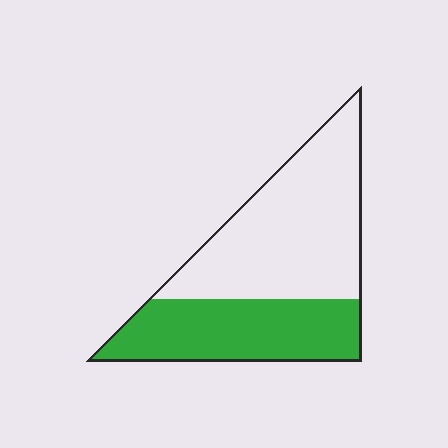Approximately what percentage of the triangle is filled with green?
Approximately 40%.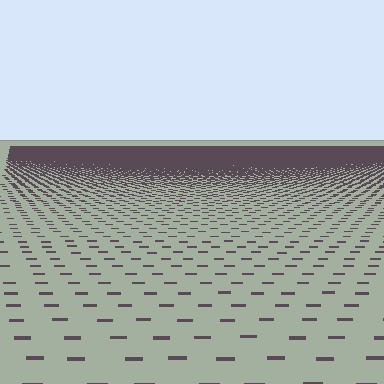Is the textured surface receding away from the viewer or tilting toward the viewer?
The surface is receding away from the viewer. Texture elements get smaller and denser toward the top.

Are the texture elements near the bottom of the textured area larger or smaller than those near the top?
Larger. Near the bottom, elements are closer to the viewer and appear at a bigger on-screen size.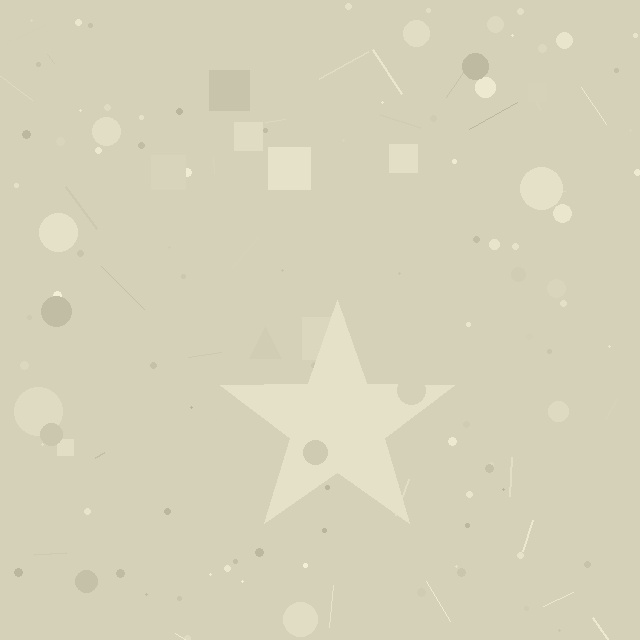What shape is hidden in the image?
A star is hidden in the image.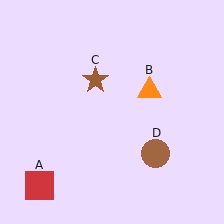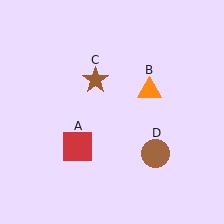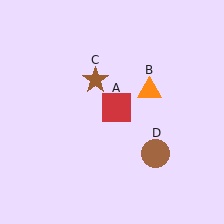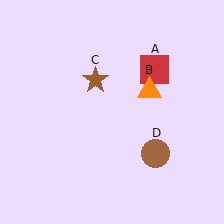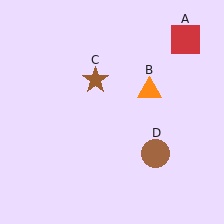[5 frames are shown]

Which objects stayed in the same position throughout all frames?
Orange triangle (object B) and brown star (object C) and brown circle (object D) remained stationary.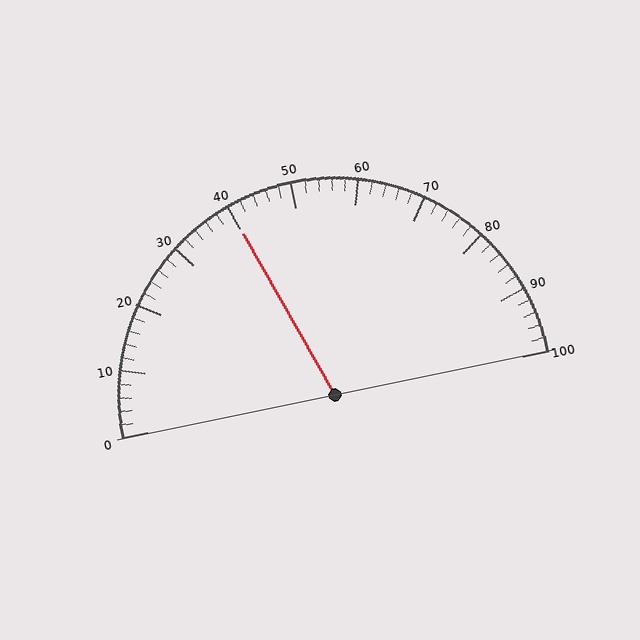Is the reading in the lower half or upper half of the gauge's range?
The reading is in the lower half of the range (0 to 100).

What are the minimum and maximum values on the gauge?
The gauge ranges from 0 to 100.